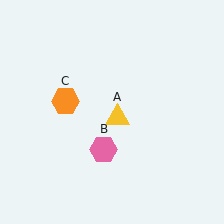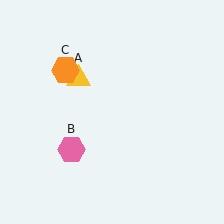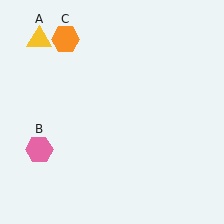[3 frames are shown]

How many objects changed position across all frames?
3 objects changed position: yellow triangle (object A), pink hexagon (object B), orange hexagon (object C).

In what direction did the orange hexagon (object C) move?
The orange hexagon (object C) moved up.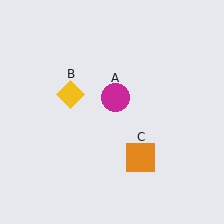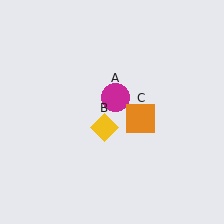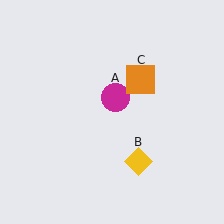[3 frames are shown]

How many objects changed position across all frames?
2 objects changed position: yellow diamond (object B), orange square (object C).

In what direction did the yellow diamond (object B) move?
The yellow diamond (object B) moved down and to the right.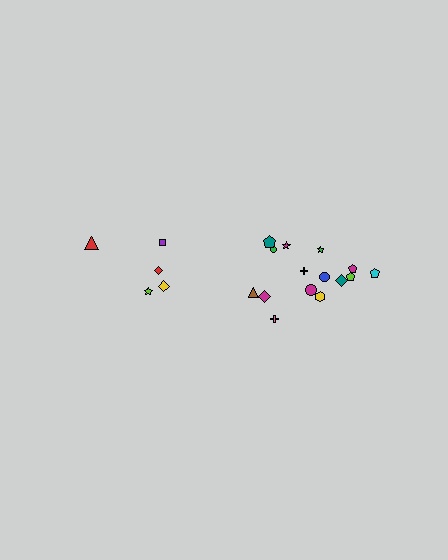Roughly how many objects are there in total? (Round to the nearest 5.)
Roughly 20 objects in total.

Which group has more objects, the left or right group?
The right group.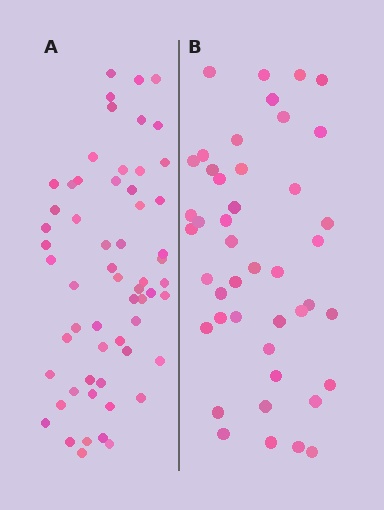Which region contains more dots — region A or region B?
Region A (the left region) has more dots.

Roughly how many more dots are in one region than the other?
Region A has approximately 15 more dots than region B.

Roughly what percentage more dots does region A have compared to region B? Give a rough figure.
About 35% more.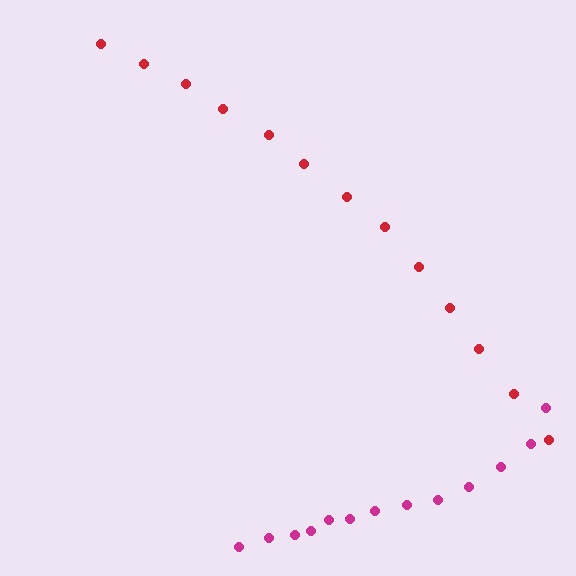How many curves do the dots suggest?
There are 2 distinct paths.